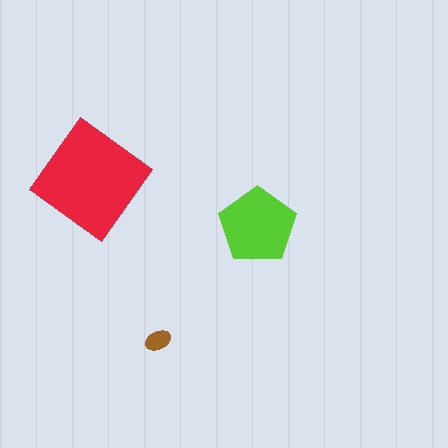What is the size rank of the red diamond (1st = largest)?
1st.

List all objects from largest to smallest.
The red diamond, the lime pentagon, the brown ellipse.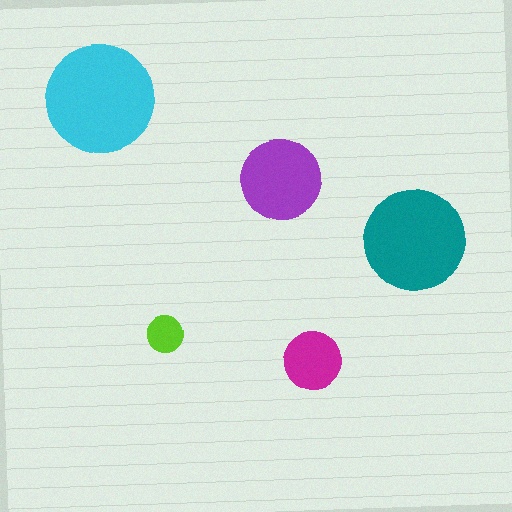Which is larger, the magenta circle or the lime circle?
The magenta one.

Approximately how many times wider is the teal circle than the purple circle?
About 1.5 times wider.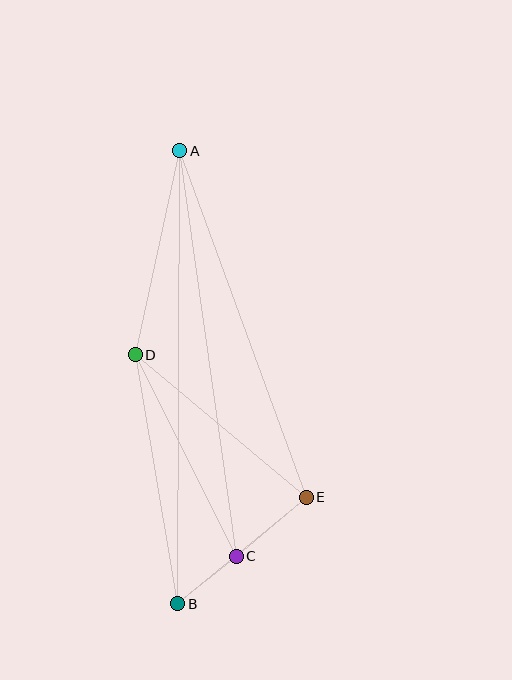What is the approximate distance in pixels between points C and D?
The distance between C and D is approximately 225 pixels.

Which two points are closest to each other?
Points B and C are closest to each other.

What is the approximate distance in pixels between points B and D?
The distance between B and D is approximately 253 pixels.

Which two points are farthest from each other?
Points A and B are farthest from each other.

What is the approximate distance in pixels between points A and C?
The distance between A and C is approximately 409 pixels.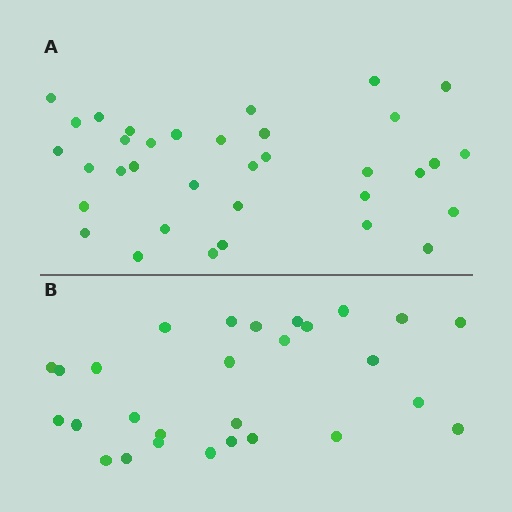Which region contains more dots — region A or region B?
Region A (the top region) has more dots.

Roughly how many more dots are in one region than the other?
Region A has roughly 8 or so more dots than region B.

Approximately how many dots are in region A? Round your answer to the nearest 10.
About 40 dots. (The exact count is 35, which rounds to 40.)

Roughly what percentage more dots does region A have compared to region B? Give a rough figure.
About 25% more.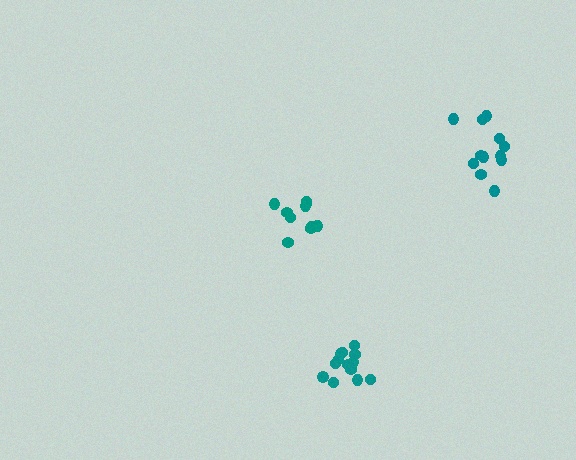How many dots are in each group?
Group 1: 13 dots, Group 2: 10 dots, Group 3: 12 dots (35 total).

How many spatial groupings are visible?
There are 3 spatial groupings.